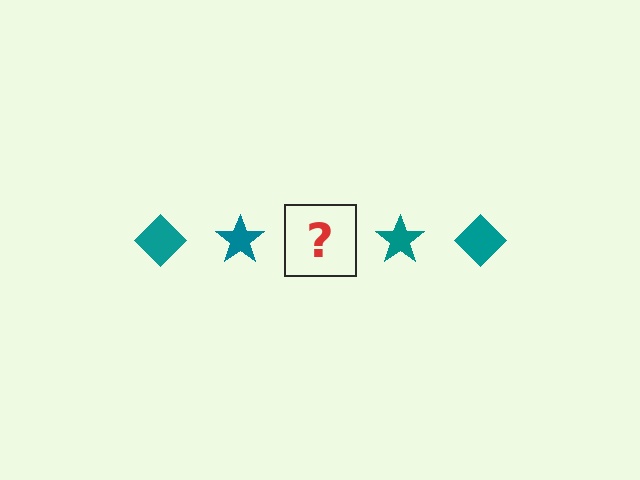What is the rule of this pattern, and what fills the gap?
The rule is that the pattern cycles through diamond, star shapes in teal. The gap should be filled with a teal diamond.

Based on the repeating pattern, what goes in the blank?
The blank should be a teal diamond.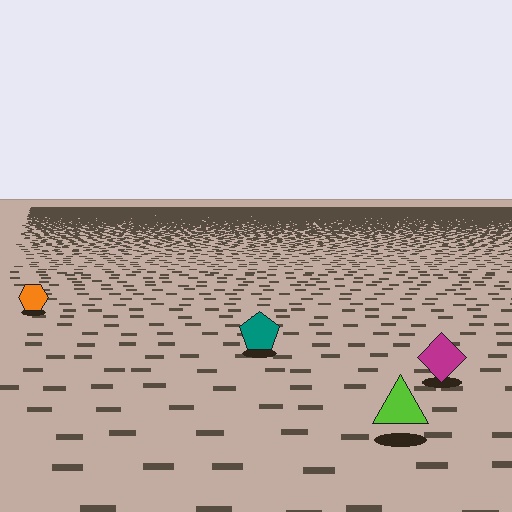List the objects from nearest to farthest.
From nearest to farthest: the lime triangle, the magenta diamond, the teal pentagon, the orange hexagon.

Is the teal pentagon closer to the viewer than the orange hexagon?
Yes. The teal pentagon is closer — you can tell from the texture gradient: the ground texture is coarser near it.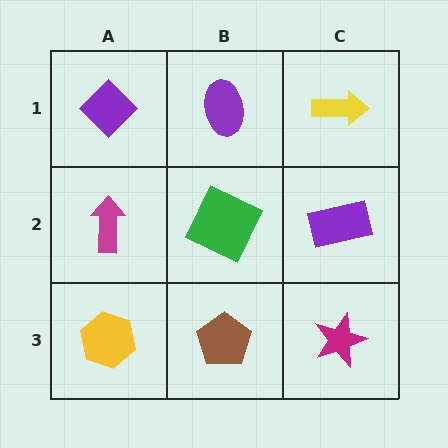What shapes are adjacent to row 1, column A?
A magenta arrow (row 2, column A), a purple ellipse (row 1, column B).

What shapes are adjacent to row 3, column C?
A purple rectangle (row 2, column C), a brown pentagon (row 3, column B).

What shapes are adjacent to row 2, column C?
A yellow arrow (row 1, column C), a magenta star (row 3, column C), a green square (row 2, column B).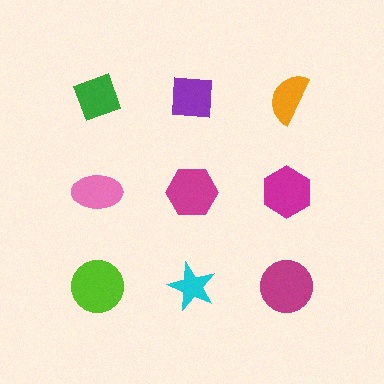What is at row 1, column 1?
A green diamond.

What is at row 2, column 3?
A magenta hexagon.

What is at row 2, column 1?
A pink ellipse.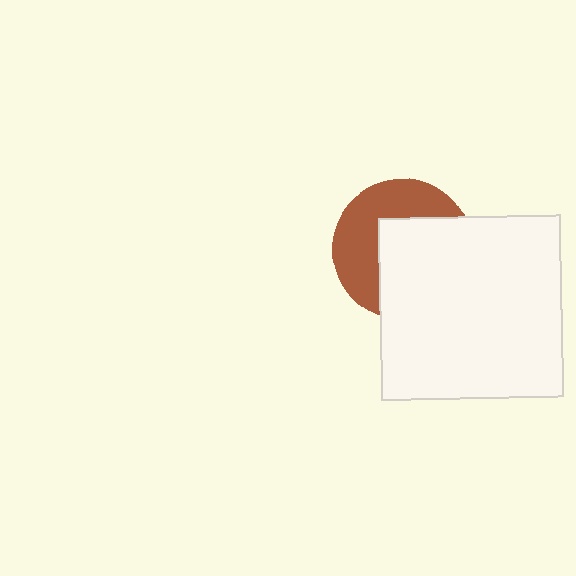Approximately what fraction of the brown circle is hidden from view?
Roughly 54% of the brown circle is hidden behind the white square.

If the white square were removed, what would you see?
You would see the complete brown circle.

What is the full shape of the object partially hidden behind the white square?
The partially hidden object is a brown circle.